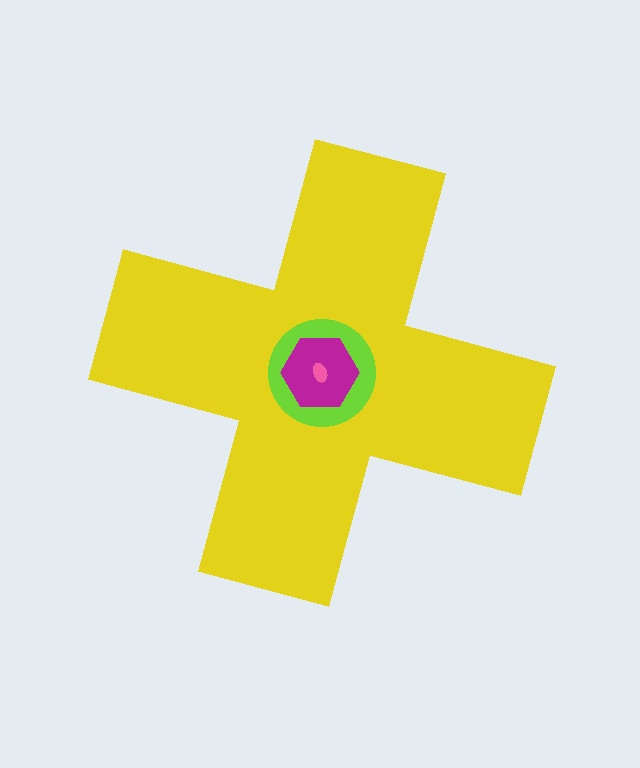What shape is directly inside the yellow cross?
The lime circle.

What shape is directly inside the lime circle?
The magenta hexagon.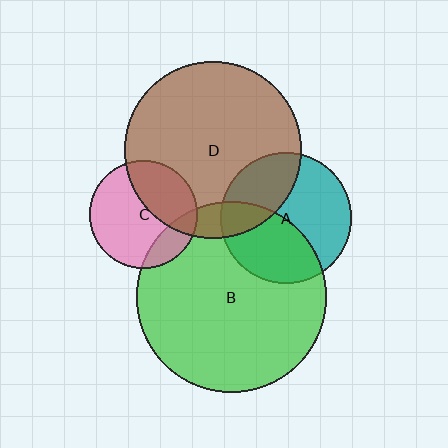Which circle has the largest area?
Circle B (green).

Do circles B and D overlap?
Yes.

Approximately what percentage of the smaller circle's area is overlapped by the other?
Approximately 10%.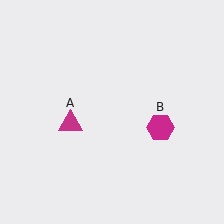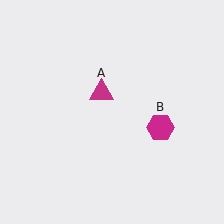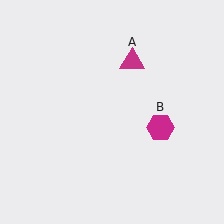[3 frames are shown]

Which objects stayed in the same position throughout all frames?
Magenta hexagon (object B) remained stationary.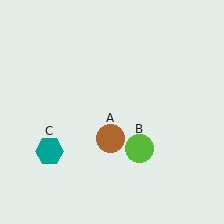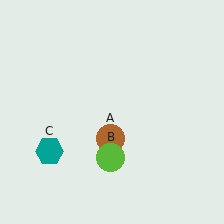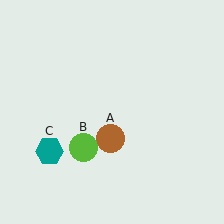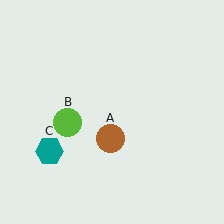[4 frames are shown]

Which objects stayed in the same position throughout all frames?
Brown circle (object A) and teal hexagon (object C) remained stationary.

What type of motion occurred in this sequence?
The lime circle (object B) rotated clockwise around the center of the scene.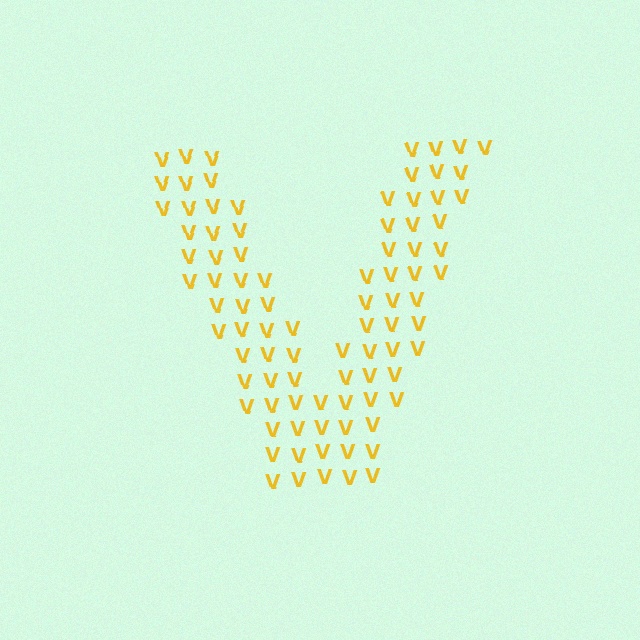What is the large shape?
The large shape is the letter V.